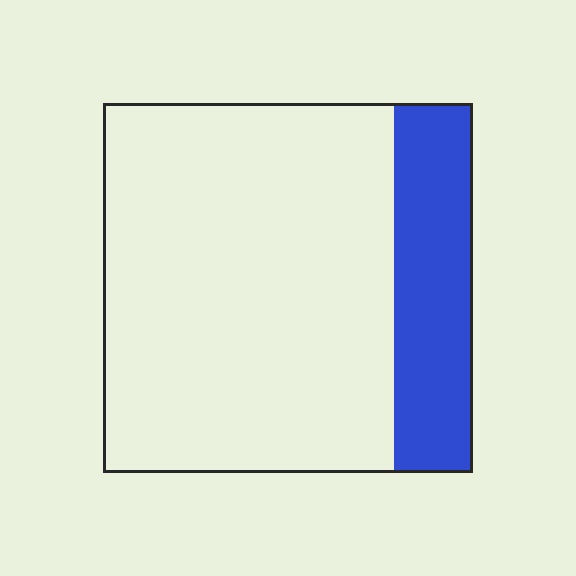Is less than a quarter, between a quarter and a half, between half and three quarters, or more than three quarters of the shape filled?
Less than a quarter.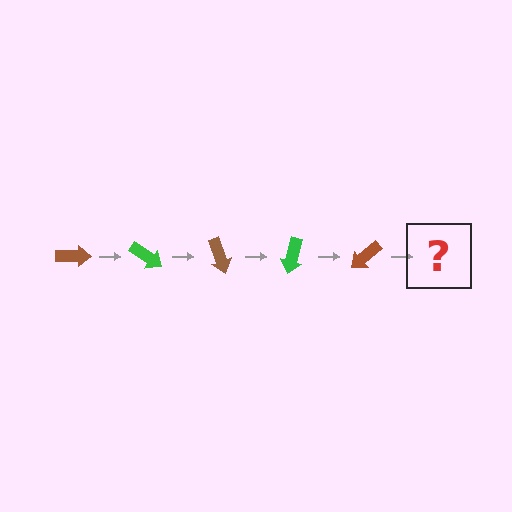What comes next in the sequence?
The next element should be a green arrow, rotated 175 degrees from the start.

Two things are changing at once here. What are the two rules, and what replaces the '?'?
The two rules are that it rotates 35 degrees each step and the color cycles through brown and green. The '?' should be a green arrow, rotated 175 degrees from the start.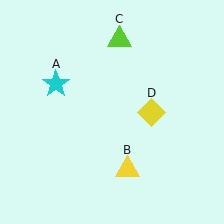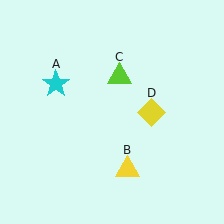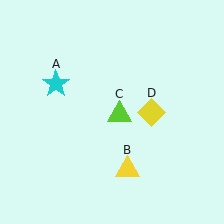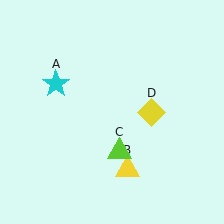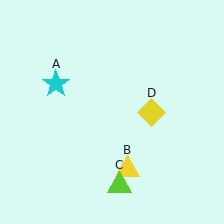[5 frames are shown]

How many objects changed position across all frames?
1 object changed position: lime triangle (object C).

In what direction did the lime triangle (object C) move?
The lime triangle (object C) moved down.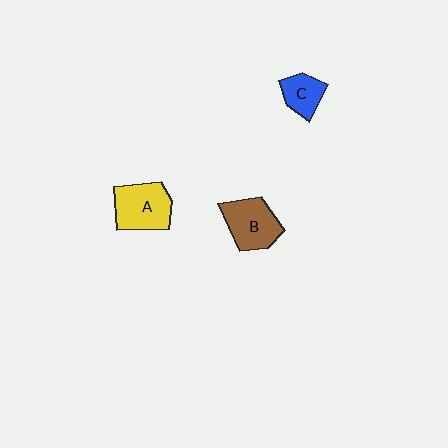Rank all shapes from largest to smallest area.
From largest to smallest: A (yellow), B (brown), C (blue).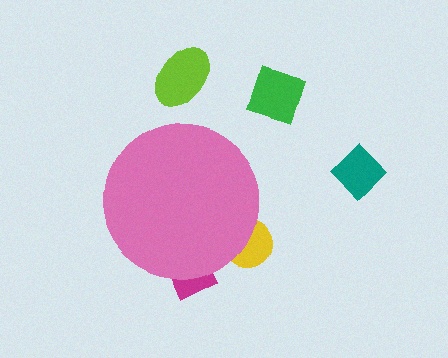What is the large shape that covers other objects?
A pink circle.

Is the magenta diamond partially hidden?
Yes, the magenta diamond is partially hidden behind the pink circle.